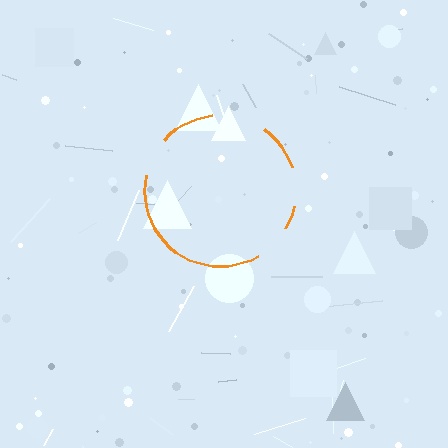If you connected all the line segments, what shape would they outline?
They would outline a circle.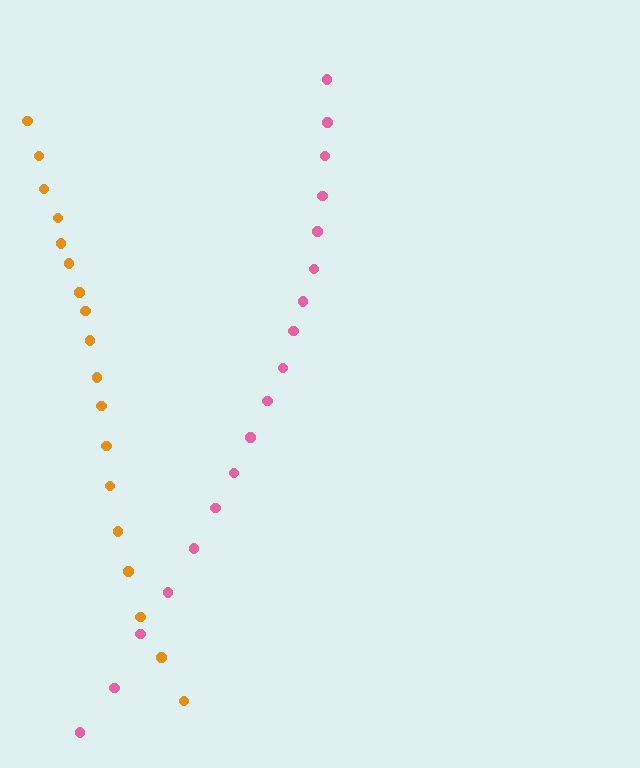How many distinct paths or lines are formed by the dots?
There are 2 distinct paths.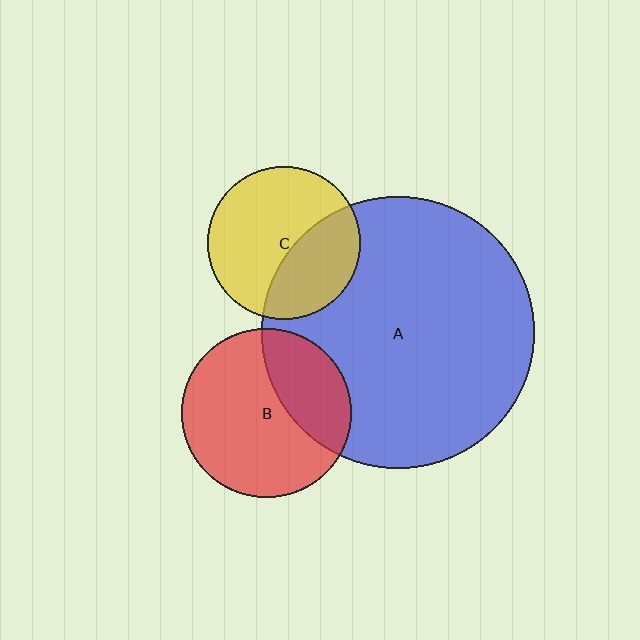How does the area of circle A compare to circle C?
Approximately 3.2 times.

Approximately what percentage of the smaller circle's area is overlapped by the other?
Approximately 30%.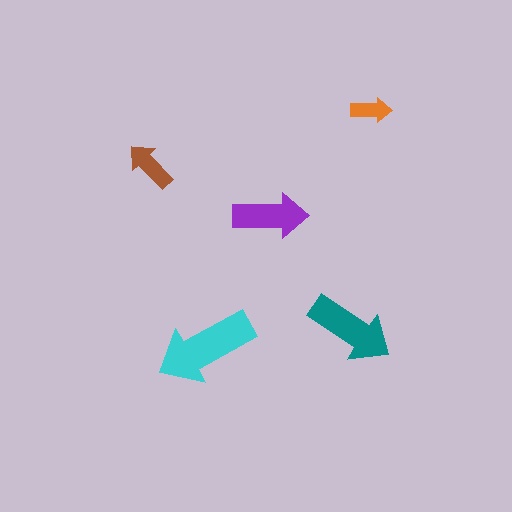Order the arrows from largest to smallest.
the cyan one, the teal one, the purple one, the brown one, the orange one.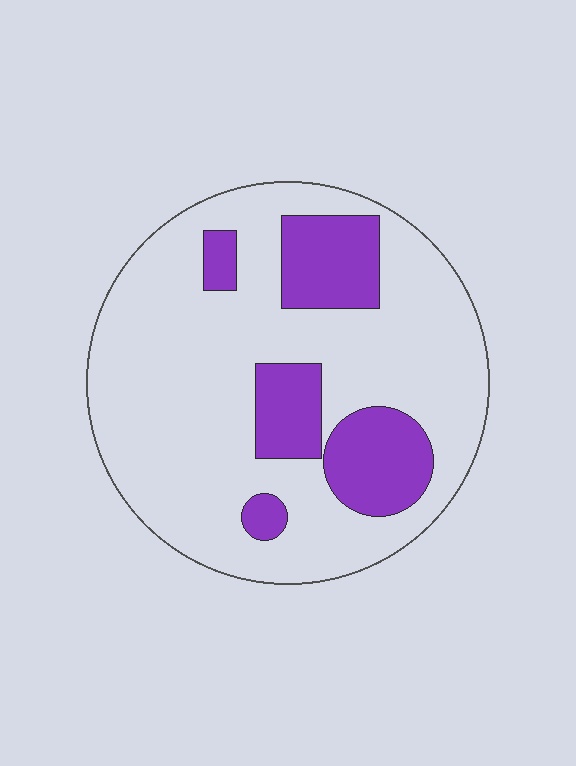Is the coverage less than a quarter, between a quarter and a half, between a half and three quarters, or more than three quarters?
Less than a quarter.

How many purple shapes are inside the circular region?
5.